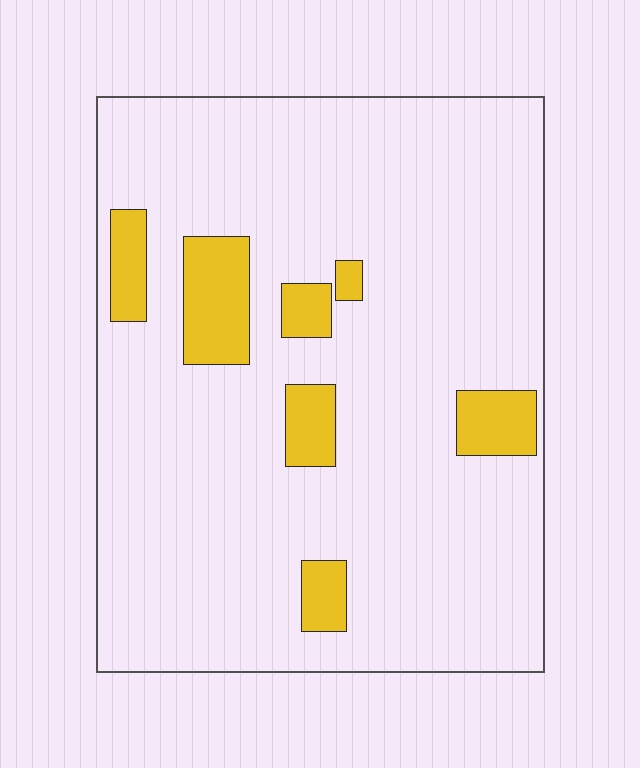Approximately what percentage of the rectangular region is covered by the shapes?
Approximately 10%.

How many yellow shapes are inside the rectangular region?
7.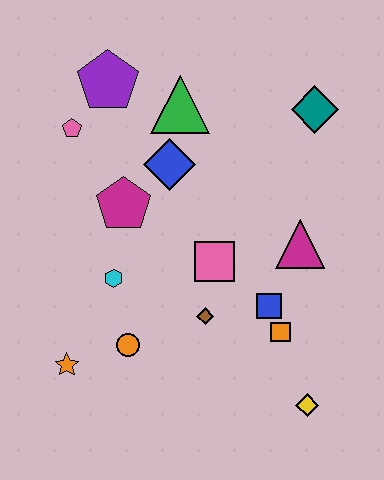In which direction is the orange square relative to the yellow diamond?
The orange square is above the yellow diamond.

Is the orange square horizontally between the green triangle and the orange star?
No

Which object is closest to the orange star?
The orange circle is closest to the orange star.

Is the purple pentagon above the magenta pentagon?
Yes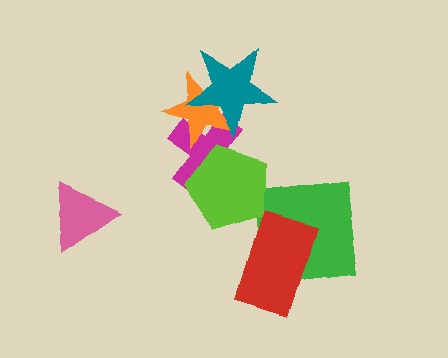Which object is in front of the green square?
The red rectangle is in front of the green square.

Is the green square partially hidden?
Yes, it is partially covered by another shape.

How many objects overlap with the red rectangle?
1 object overlaps with the red rectangle.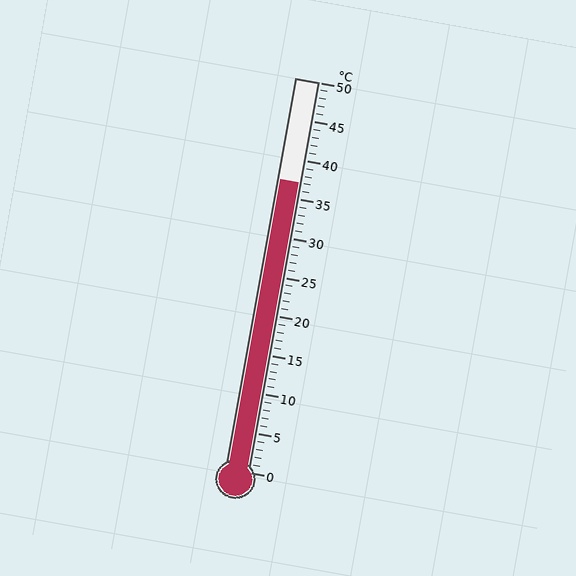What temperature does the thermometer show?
The thermometer shows approximately 37°C.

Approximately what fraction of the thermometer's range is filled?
The thermometer is filled to approximately 75% of its range.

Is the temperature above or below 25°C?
The temperature is above 25°C.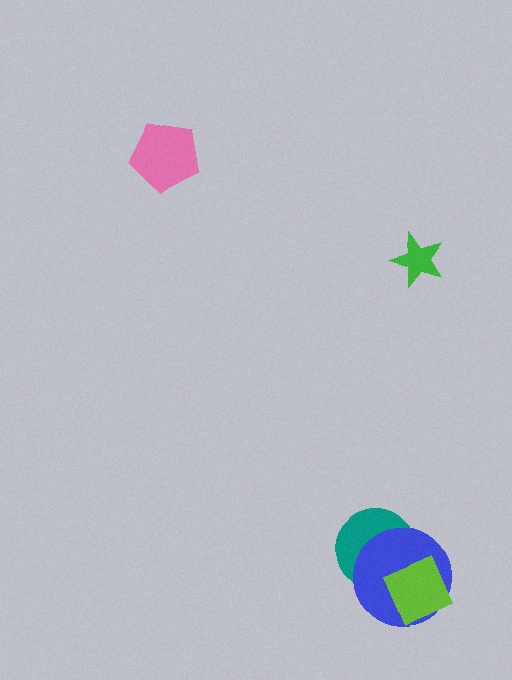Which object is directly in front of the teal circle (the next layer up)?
The blue circle is directly in front of the teal circle.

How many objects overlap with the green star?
0 objects overlap with the green star.